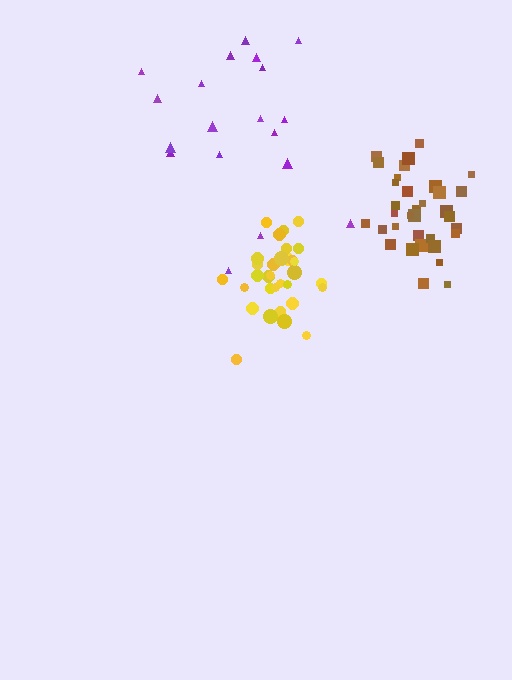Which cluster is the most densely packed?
Yellow.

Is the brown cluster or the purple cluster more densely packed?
Brown.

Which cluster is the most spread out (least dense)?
Purple.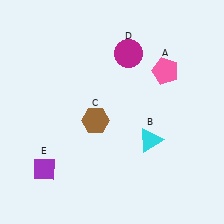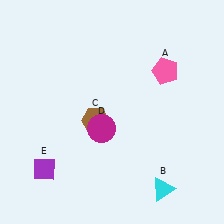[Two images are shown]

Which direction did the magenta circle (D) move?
The magenta circle (D) moved down.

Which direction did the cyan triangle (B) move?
The cyan triangle (B) moved down.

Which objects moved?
The objects that moved are: the cyan triangle (B), the magenta circle (D).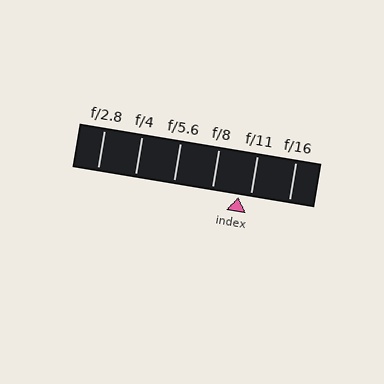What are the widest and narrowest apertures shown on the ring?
The widest aperture shown is f/2.8 and the narrowest is f/16.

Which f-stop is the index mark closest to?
The index mark is closest to f/11.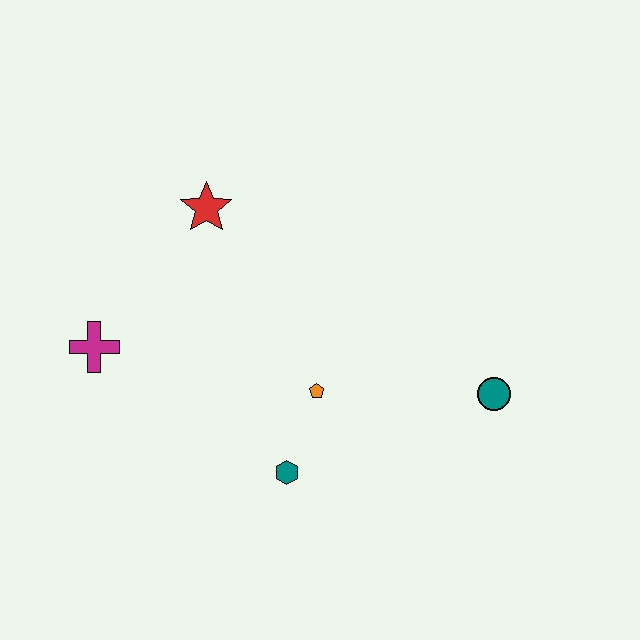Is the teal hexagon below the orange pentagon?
Yes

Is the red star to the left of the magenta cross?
No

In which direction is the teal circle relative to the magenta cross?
The teal circle is to the right of the magenta cross.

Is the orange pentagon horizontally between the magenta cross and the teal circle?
Yes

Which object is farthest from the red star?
The teal circle is farthest from the red star.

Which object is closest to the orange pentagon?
The teal hexagon is closest to the orange pentagon.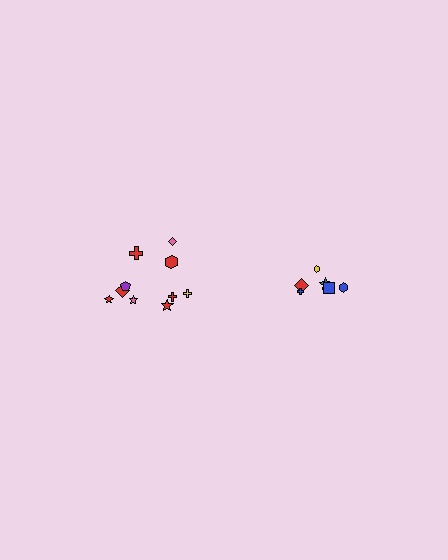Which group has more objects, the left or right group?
The left group.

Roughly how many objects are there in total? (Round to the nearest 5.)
Roughly 15 objects in total.